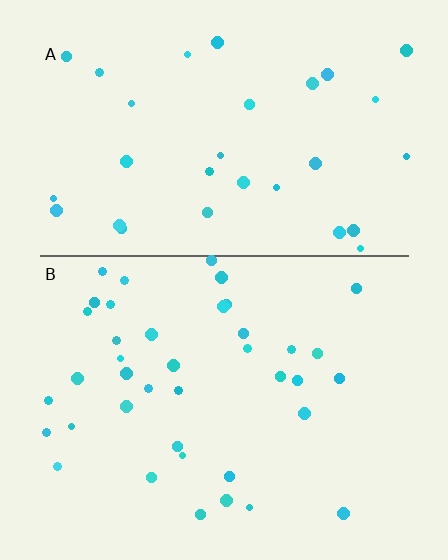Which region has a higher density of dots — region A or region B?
B (the bottom).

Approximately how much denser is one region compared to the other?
Approximately 1.3× — region B over region A.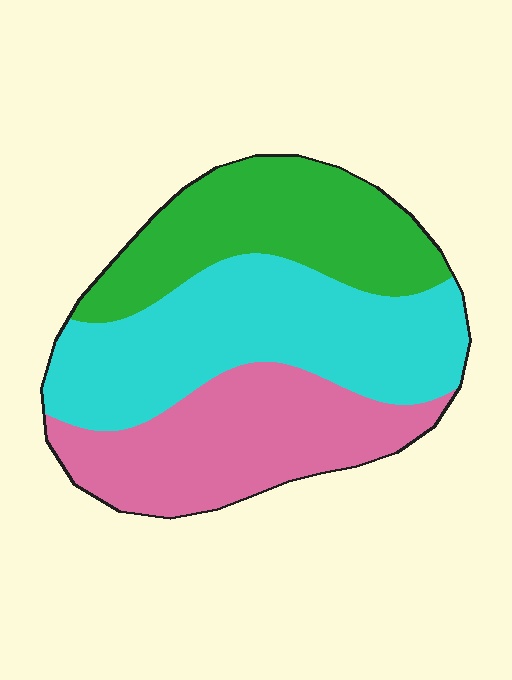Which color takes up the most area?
Cyan, at roughly 40%.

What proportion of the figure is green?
Green covers 29% of the figure.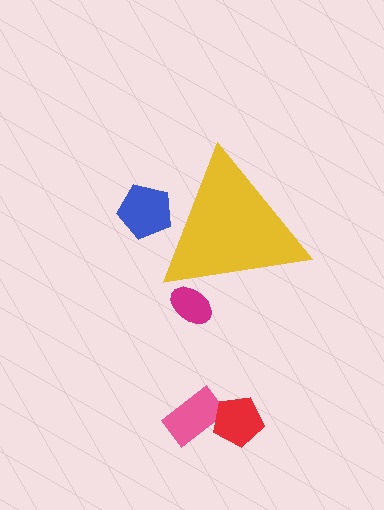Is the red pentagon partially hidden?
No, the red pentagon is fully visible.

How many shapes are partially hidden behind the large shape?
2 shapes are partially hidden.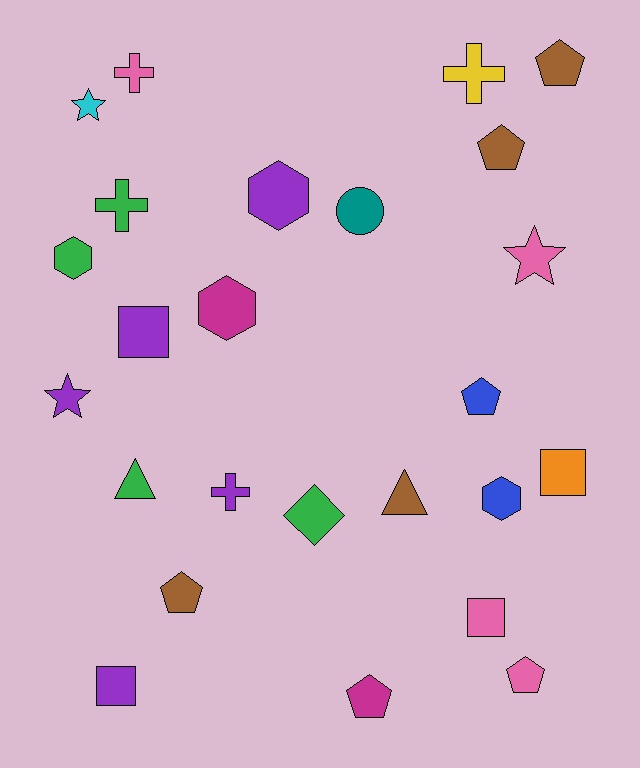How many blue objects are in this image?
There are 2 blue objects.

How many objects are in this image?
There are 25 objects.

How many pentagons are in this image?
There are 6 pentagons.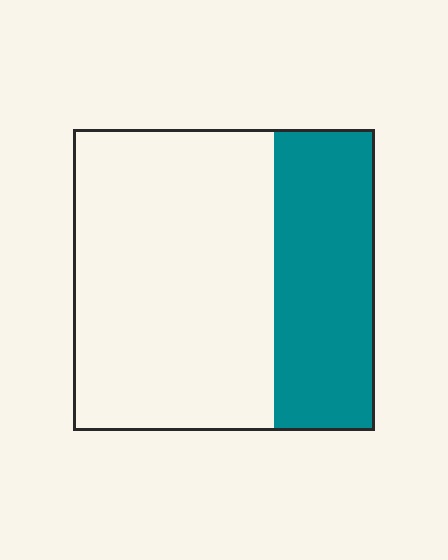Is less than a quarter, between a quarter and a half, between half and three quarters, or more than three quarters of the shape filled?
Between a quarter and a half.